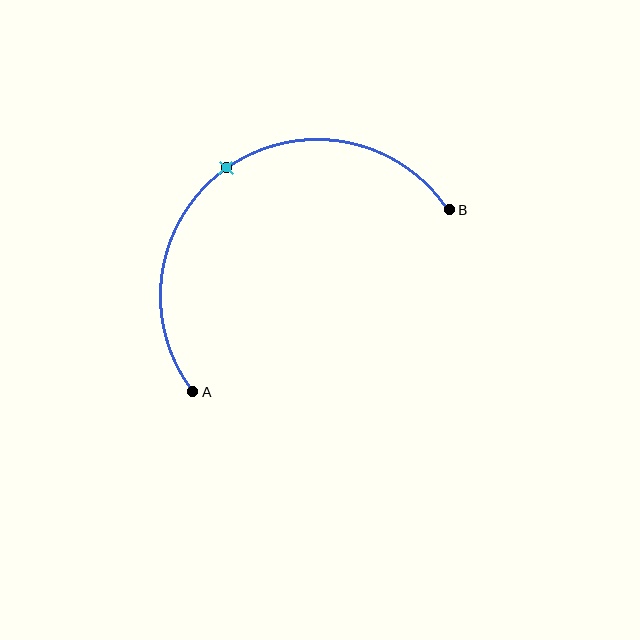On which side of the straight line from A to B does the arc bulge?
The arc bulges above and to the left of the straight line connecting A and B.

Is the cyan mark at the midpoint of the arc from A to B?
Yes. The cyan mark lies on the arc at equal arc-length from both A and B — it is the arc midpoint.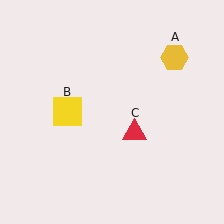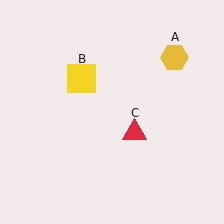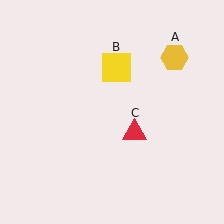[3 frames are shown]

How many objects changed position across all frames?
1 object changed position: yellow square (object B).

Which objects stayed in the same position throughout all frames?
Yellow hexagon (object A) and red triangle (object C) remained stationary.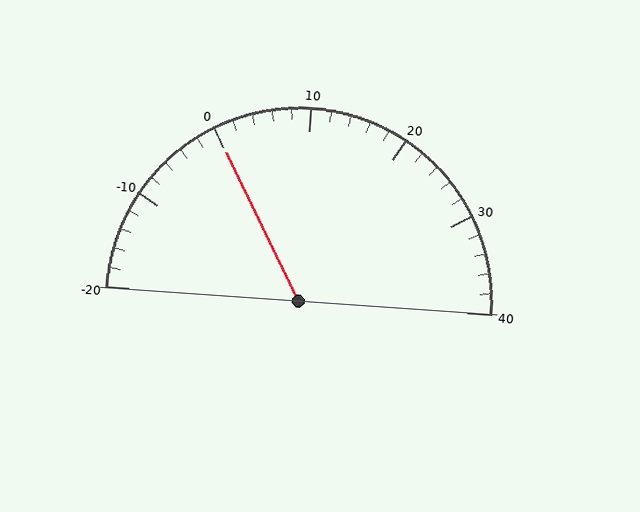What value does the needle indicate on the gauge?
The needle indicates approximately 0.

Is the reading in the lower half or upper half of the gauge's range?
The reading is in the lower half of the range (-20 to 40).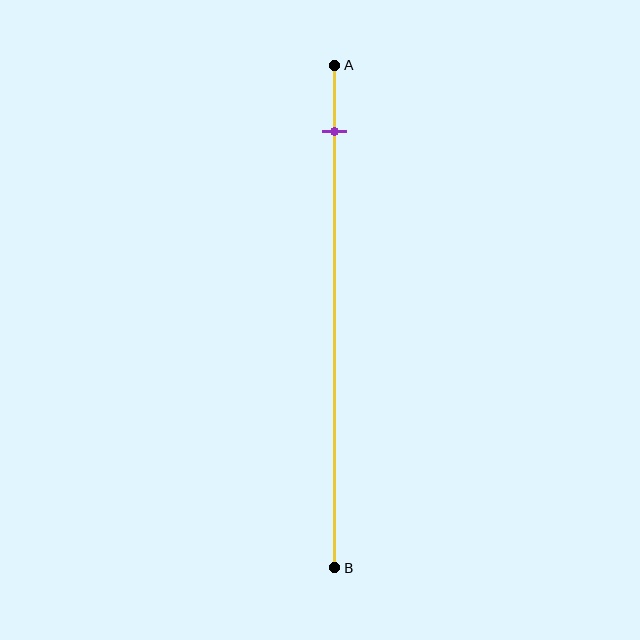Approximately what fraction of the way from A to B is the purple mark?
The purple mark is approximately 15% of the way from A to B.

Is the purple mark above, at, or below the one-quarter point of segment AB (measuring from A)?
The purple mark is above the one-quarter point of segment AB.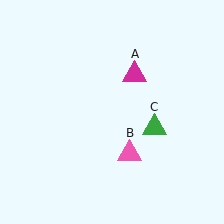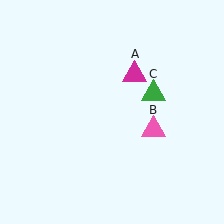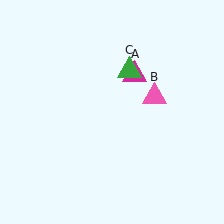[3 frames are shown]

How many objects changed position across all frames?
2 objects changed position: pink triangle (object B), green triangle (object C).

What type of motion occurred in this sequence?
The pink triangle (object B), green triangle (object C) rotated counterclockwise around the center of the scene.